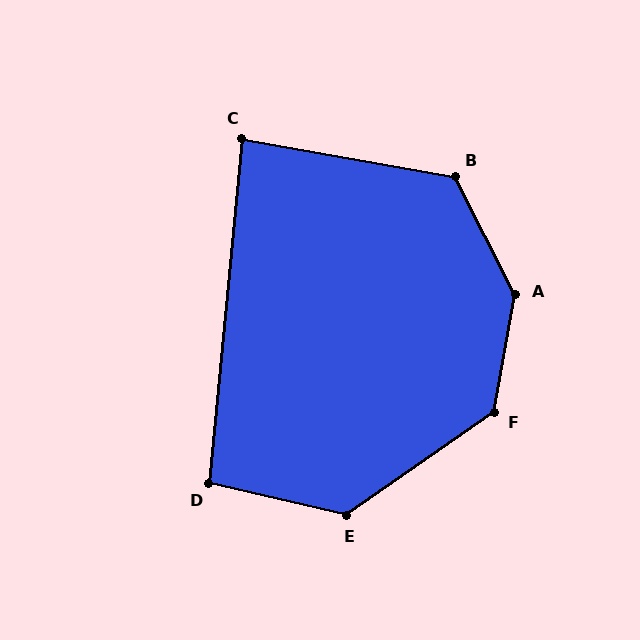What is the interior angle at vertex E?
Approximately 132 degrees (obtuse).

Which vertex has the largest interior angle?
A, at approximately 143 degrees.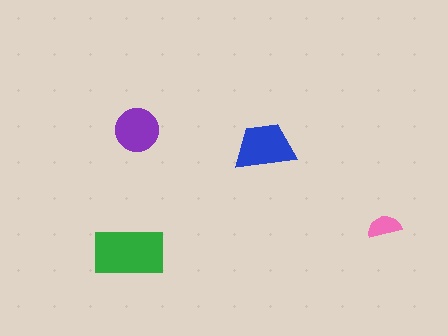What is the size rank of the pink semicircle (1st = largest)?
4th.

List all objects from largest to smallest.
The green rectangle, the blue trapezoid, the purple circle, the pink semicircle.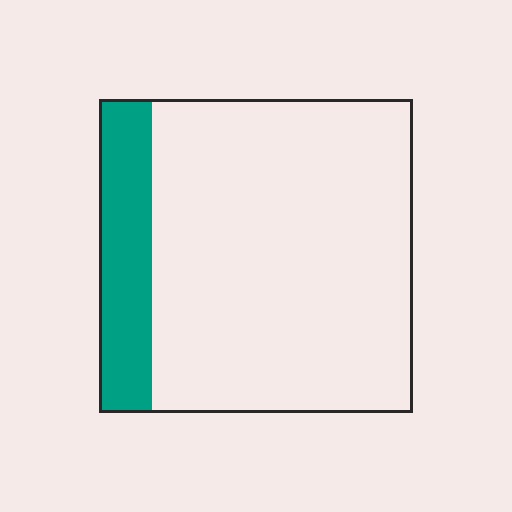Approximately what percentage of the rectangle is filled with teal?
Approximately 15%.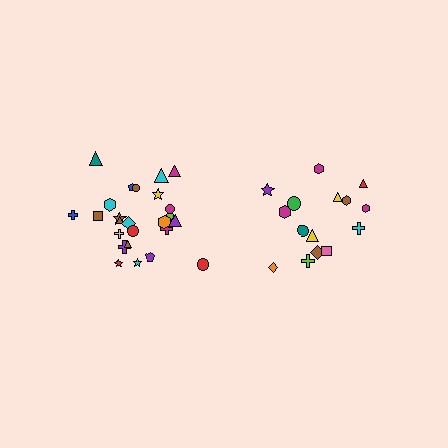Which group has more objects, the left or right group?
The left group.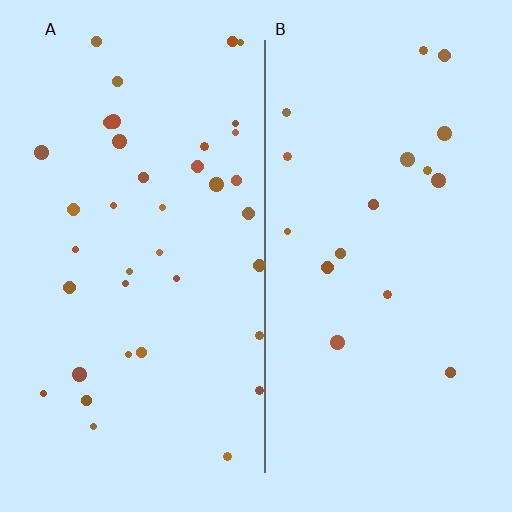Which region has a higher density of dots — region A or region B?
A (the left).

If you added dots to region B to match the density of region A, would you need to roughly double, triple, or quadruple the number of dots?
Approximately double.